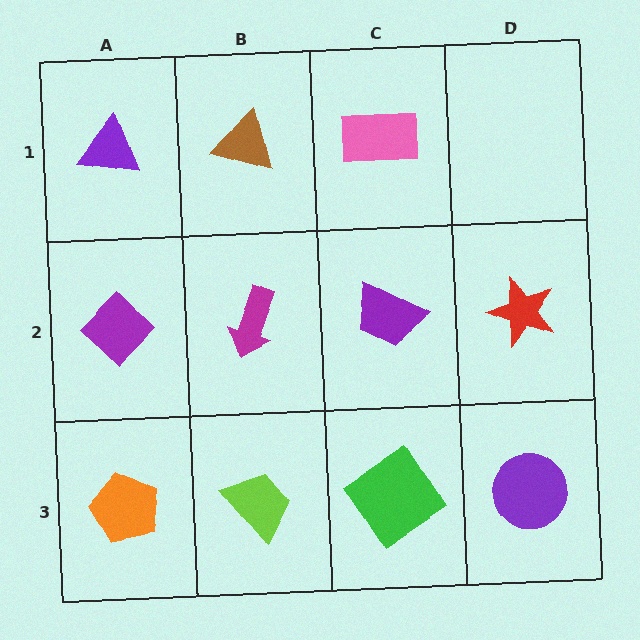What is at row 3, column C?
A green diamond.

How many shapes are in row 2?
4 shapes.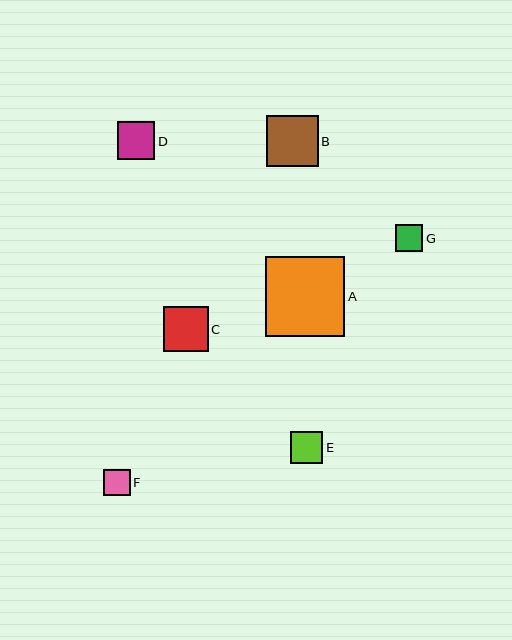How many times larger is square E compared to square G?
Square E is approximately 1.2 times the size of square G.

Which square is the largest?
Square A is the largest with a size of approximately 79 pixels.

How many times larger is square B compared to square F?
Square B is approximately 1.9 times the size of square F.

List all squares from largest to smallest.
From largest to smallest: A, B, C, D, E, G, F.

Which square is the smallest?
Square F is the smallest with a size of approximately 26 pixels.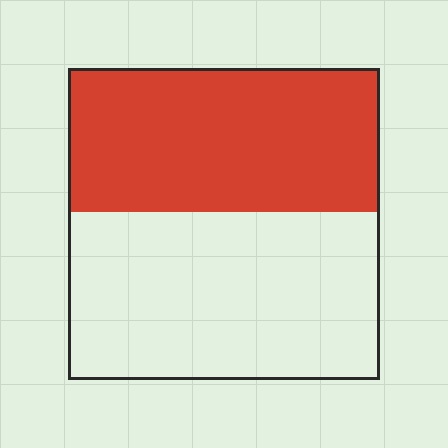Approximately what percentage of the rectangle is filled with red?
Approximately 45%.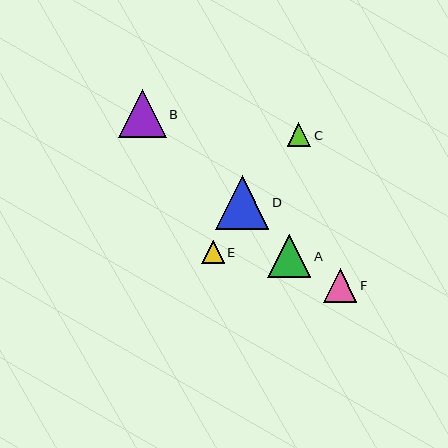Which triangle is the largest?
Triangle D is the largest with a size of approximately 53 pixels.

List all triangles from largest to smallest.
From largest to smallest: D, B, A, F, C, E.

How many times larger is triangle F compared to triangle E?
Triangle F is approximately 1.5 times the size of triangle E.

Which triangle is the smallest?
Triangle E is the smallest with a size of approximately 22 pixels.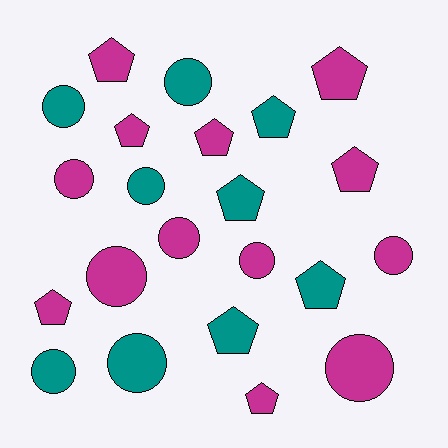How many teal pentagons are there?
There are 4 teal pentagons.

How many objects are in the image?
There are 22 objects.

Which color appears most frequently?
Magenta, with 13 objects.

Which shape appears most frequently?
Pentagon, with 11 objects.